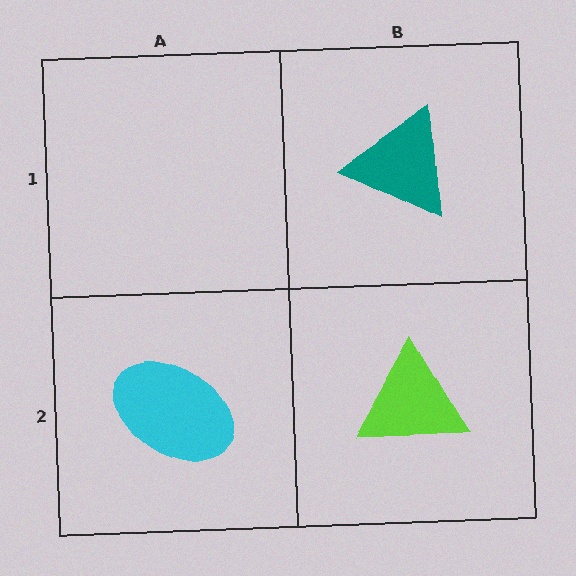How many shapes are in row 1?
1 shape.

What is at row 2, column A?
A cyan ellipse.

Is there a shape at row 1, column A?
No, that cell is empty.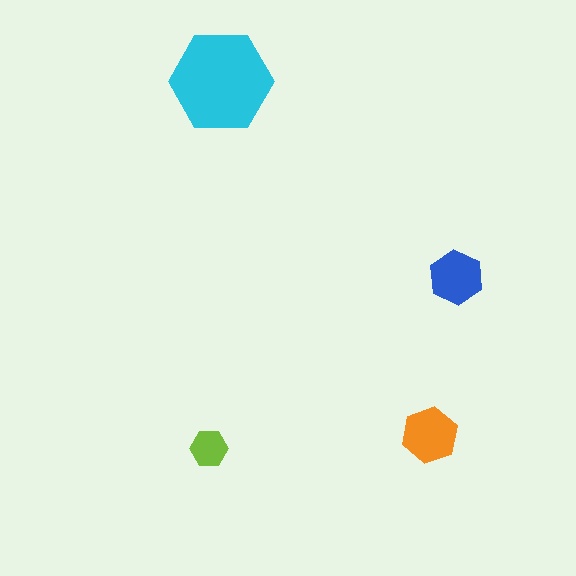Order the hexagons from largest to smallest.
the cyan one, the orange one, the blue one, the lime one.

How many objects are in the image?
There are 4 objects in the image.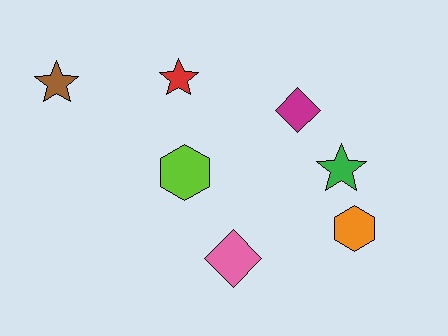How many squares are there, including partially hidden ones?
There are no squares.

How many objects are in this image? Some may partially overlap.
There are 7 objects.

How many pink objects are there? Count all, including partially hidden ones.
There is 1 pink object.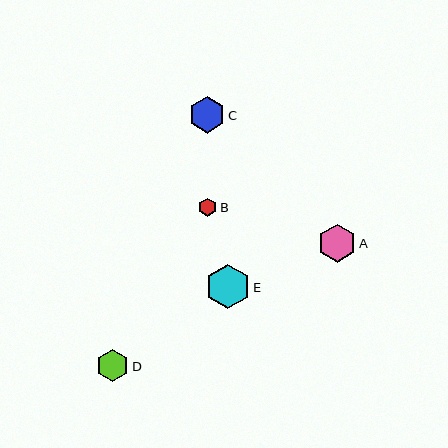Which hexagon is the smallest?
Hexagon B is the smallest with a size of approximately 18 pixels.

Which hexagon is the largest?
Hexagon E is the largest with a size of approximately 44 pixels.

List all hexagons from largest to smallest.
From largest to smallest: E, A, C, D, B.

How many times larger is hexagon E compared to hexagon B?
Hexagon E is approximately 2.4 times the size of hexagon B.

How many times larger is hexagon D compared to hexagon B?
Hexagon D is approximately 1.8 times the size of hexagon B.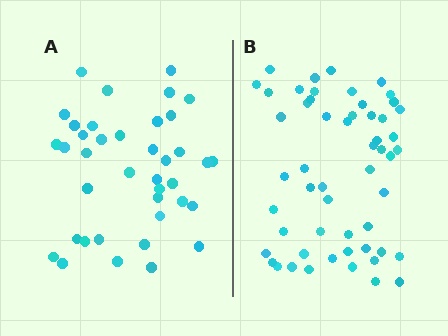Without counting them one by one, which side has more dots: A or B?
Region B (the right region) has more dots.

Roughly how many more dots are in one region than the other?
Region B has approximately 15 more dots than region A.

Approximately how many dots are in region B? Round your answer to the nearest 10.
About 50 dots. (The exact count is 54, which rounds to 50.)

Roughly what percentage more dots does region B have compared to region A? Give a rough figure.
About 40% more.